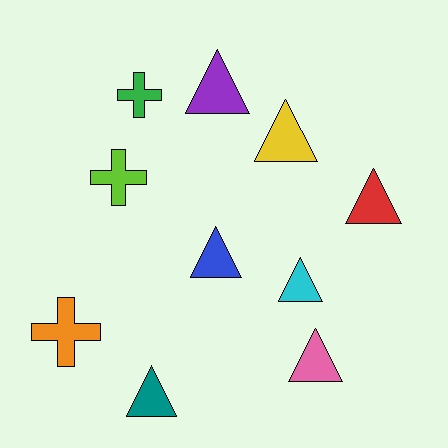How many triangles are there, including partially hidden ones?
There are 7 triangles.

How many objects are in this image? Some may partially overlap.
There are 10 objects.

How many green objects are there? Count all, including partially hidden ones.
There is 1 green object.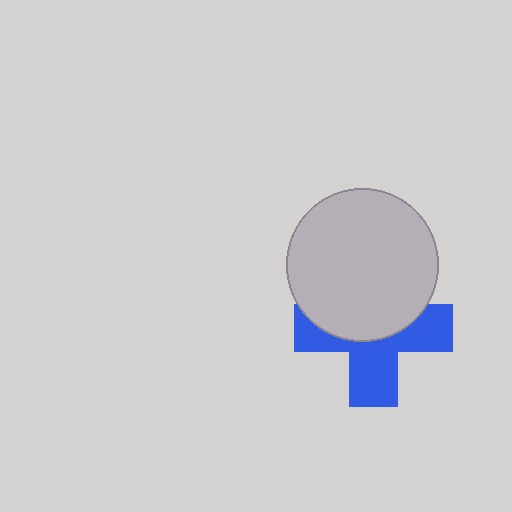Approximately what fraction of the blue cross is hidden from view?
Roughly 48% of the blue cross is hidden behind the light gray circle.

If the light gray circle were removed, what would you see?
You would see the complete blue cross.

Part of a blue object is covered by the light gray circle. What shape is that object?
It is a cross.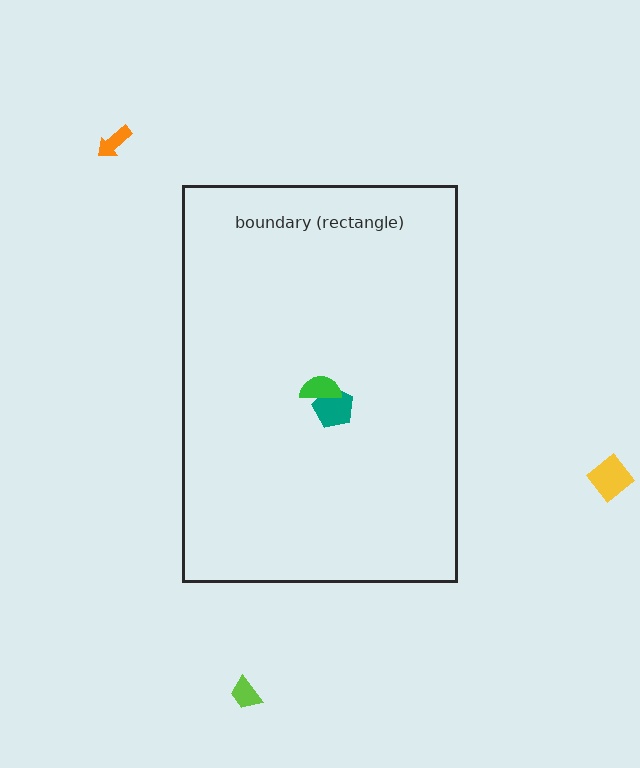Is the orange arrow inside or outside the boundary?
Outside.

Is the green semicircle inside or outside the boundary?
Inside.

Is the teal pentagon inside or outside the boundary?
Inside.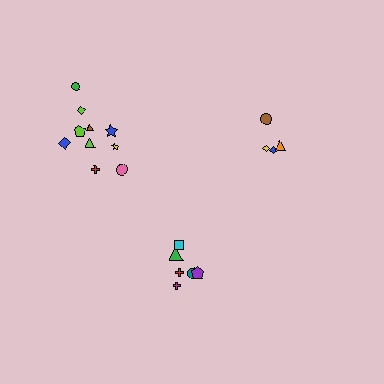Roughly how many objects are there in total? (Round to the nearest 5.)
Roughly 20 objects in total.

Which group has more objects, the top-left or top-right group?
The top-left group.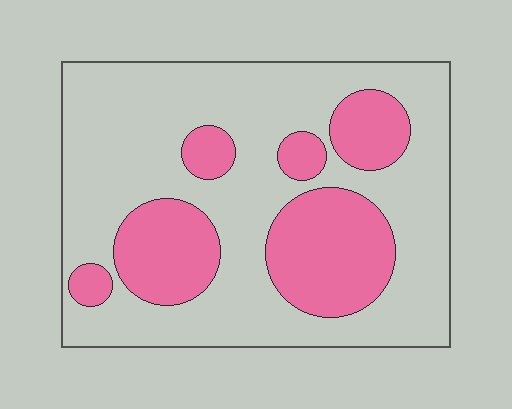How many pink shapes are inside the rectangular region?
6.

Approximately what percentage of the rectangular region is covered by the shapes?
Approximately 30%.